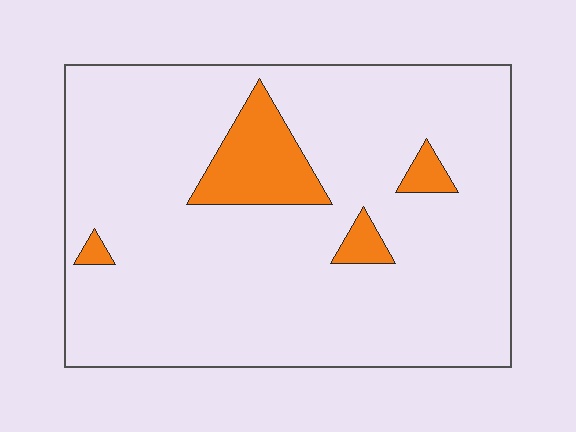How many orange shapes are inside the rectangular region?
4.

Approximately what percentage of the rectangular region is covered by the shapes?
Approximately 10%.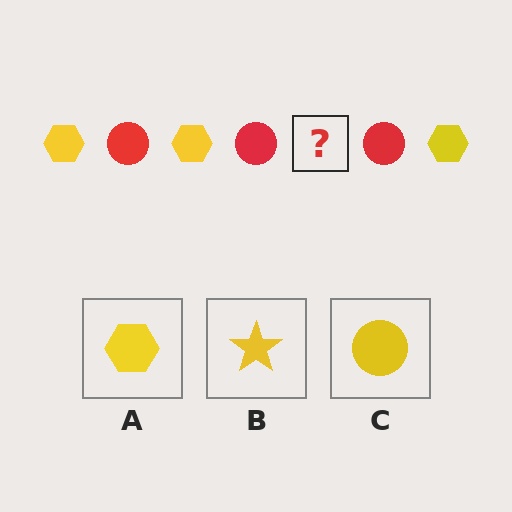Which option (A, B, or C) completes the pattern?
A.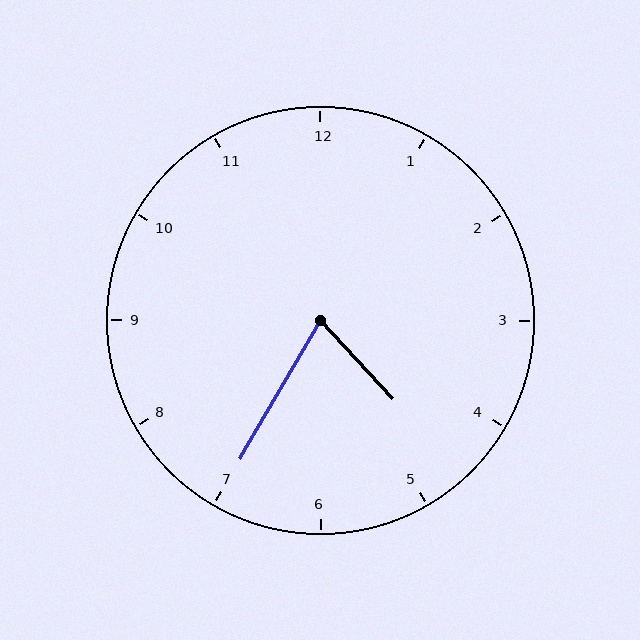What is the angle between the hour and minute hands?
Approximately 72 degrees.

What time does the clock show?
4:35.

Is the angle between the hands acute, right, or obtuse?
It is acute.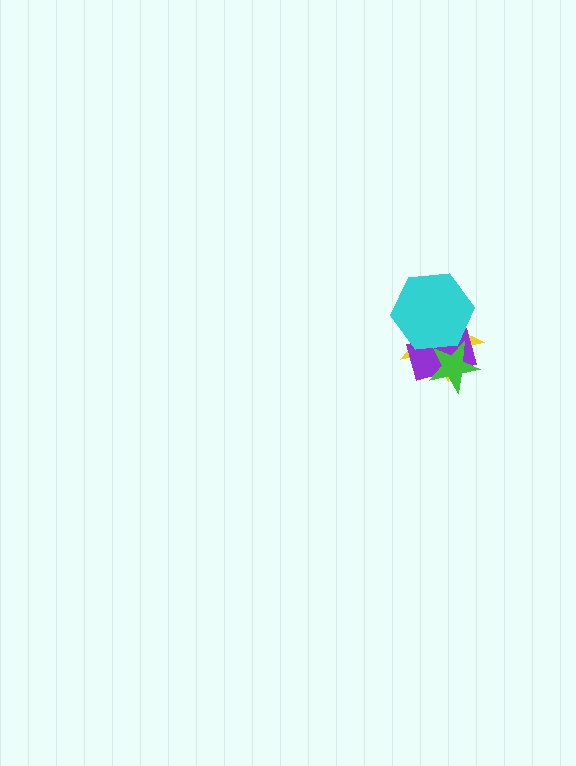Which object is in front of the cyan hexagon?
The green star is in front of the cyan hexagon.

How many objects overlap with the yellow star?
3 objects overlap with the yellow star.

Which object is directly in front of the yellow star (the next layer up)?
The purple rectangle is directly in front of the yellow star.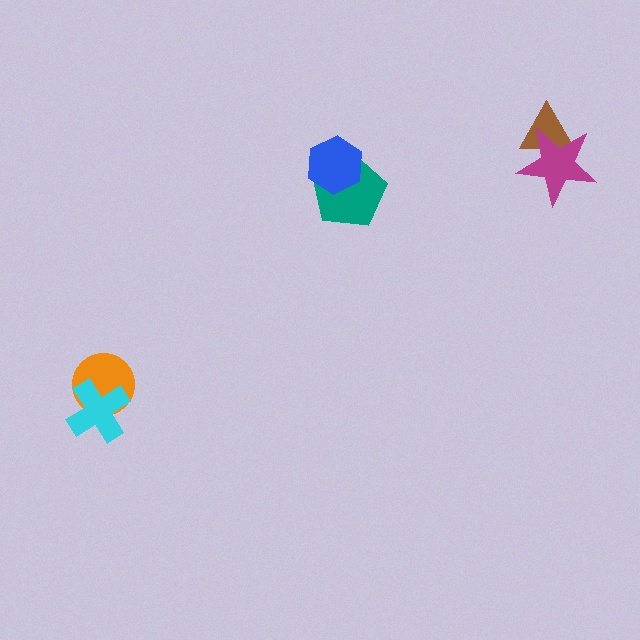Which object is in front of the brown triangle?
The magenta star is in front of the brown triangle.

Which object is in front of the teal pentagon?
The blue hexagon is in front of the teal pentagon.